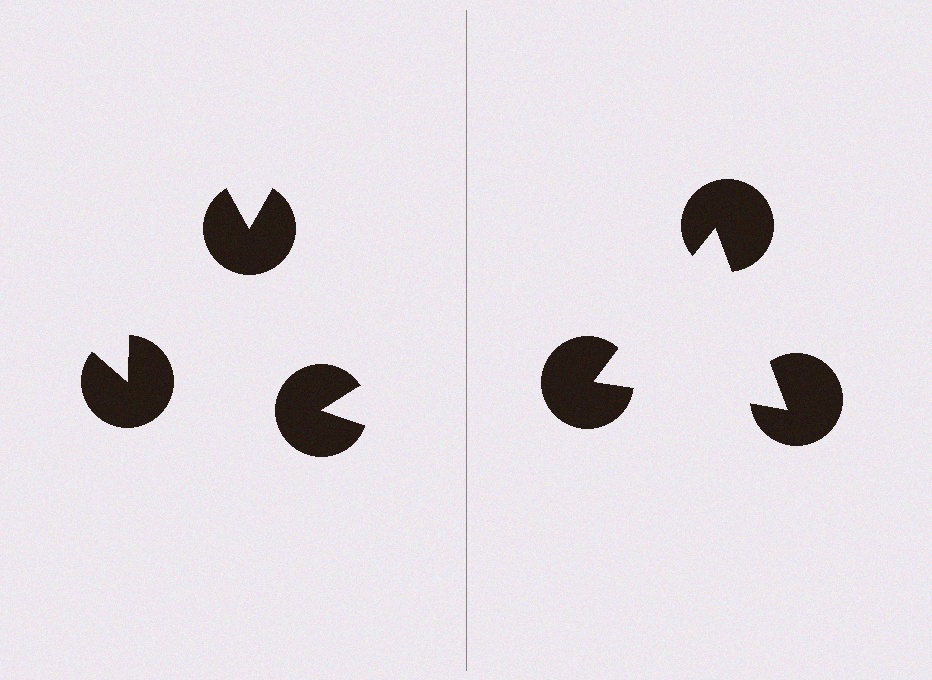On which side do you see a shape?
An illusory triangle appears on the right side. On the left side the wedge cuts are rotated, so no coherent shape forms.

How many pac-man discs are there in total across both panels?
6 — 3 on each side.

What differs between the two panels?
The pac-man discs are positioned identically on both sides; only the wedge orientations differ. On the right they align to a triangle; on the left they are misaligned.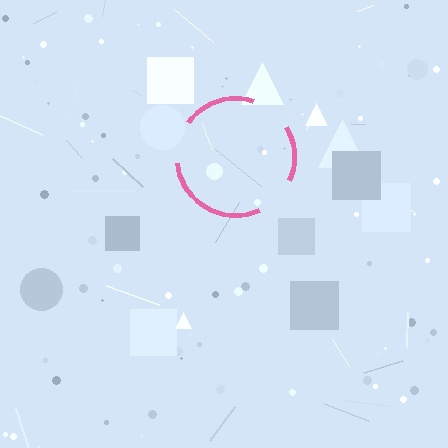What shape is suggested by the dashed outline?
The dashed outline suggests a circle.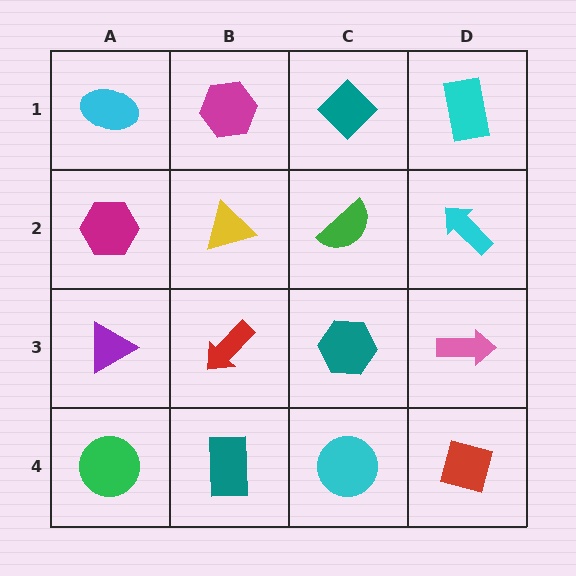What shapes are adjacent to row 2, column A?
A cyan ellipse (row 1, column A), a purple triangle (row 3, column A), a yellow triangle (row 2, column B).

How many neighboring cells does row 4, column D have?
2.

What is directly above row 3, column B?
A yellow triangle.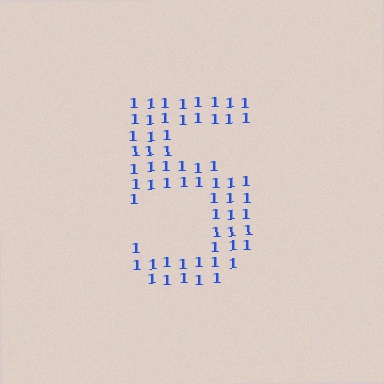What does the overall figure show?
The overall figure shows the digit 5.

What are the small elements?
The small elements are digit 1's.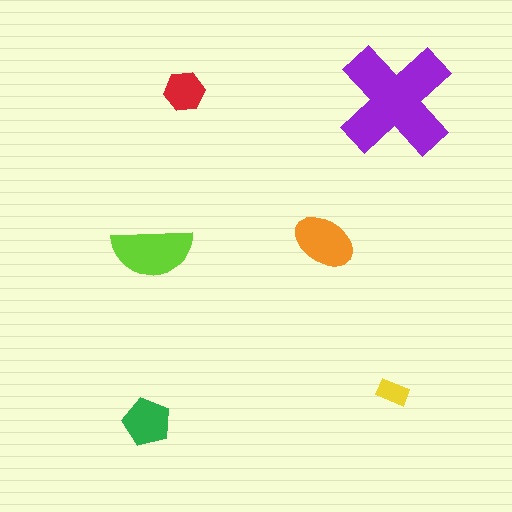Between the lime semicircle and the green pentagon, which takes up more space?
The lime semicircle.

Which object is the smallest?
The yellow rectangle.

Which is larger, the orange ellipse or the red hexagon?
The orange ellipse.